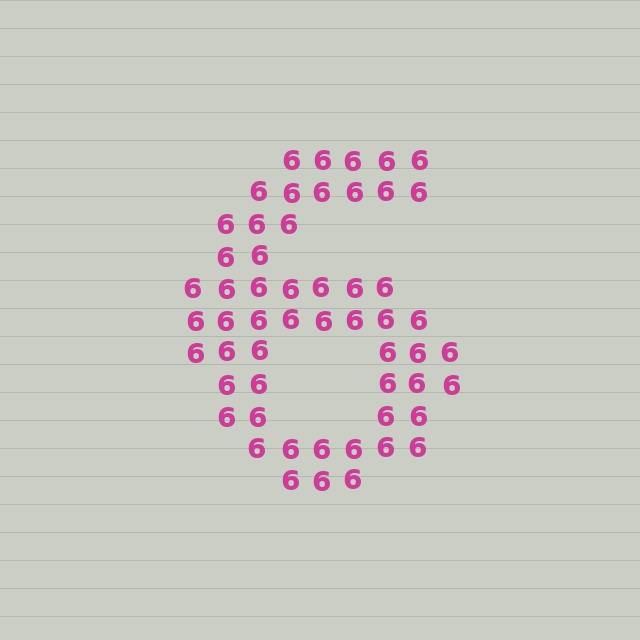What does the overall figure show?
The overall figure shows the digit 6.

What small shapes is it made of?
It is made of small digit 6's.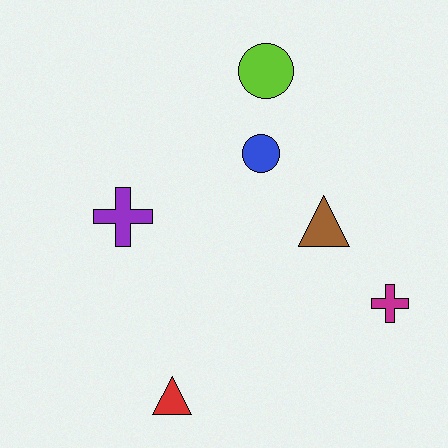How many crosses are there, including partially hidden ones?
There are 2 crosses.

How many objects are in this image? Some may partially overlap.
There are 6 objects.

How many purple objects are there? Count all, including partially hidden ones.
There is 1 purple object.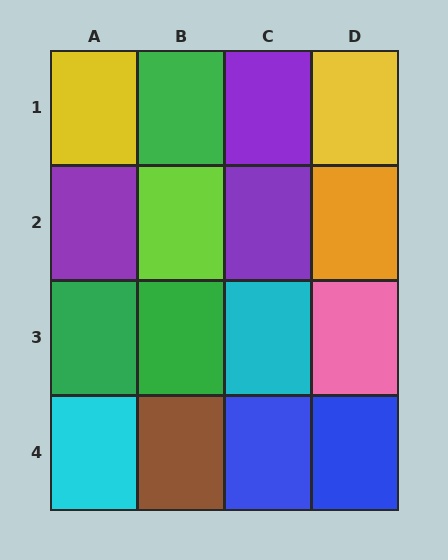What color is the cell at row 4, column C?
Blue.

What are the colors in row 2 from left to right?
Purple, lime, purple, orange.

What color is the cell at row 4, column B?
Brown.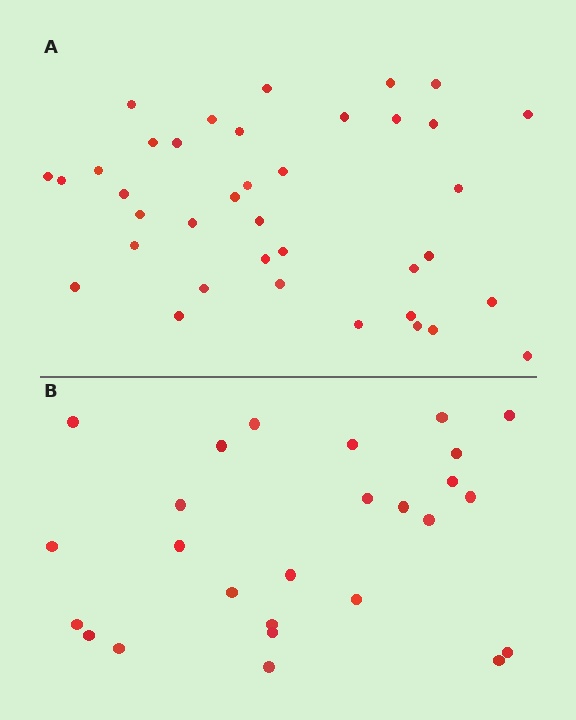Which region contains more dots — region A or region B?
Region A (the top region) has more dots.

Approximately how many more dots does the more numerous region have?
Region A has roughly 12 or so more dots than region B.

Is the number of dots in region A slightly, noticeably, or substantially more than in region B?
Region A has substantially more. The ratio is roughly 1.5 to 1.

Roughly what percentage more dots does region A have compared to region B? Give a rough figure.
About 45% more.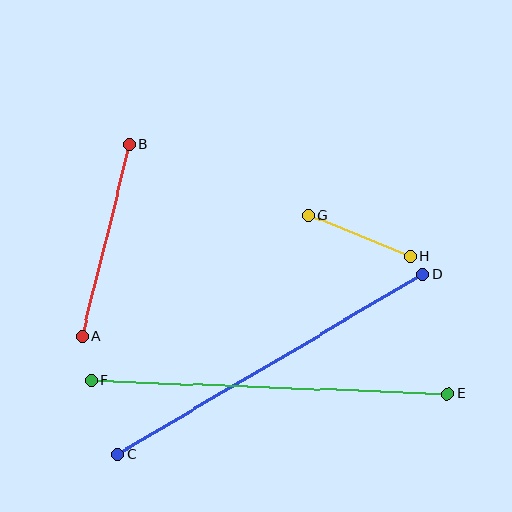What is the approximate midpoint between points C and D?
The midpoint is at approximately (270, 364) pixels.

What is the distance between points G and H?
The distance is approximately 110 pixels.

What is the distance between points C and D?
The distance is approximately 355 pixels.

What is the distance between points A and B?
The distance is approximately 198 pixels.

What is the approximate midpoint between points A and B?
The midpoint is at approximately (105, 240) pixels.